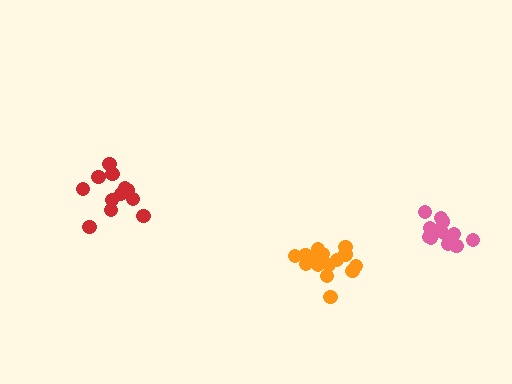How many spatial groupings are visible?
There are 3 spatial groupings.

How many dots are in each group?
Group 1: 16 dots, Group 2: 13 dots, Group 3: 12 dots (41 total).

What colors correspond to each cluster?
The clusters are colored: orange, pink, red.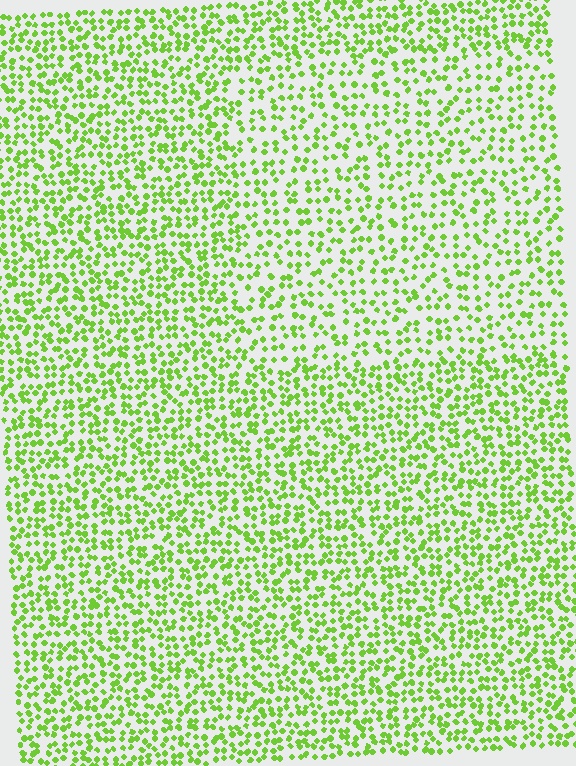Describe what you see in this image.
The image contains small lime elements arranged at two different densities. A rectangle-shaped region is visible where the elements are less densely packed than the surrounding area.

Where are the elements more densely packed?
The elements are more densely packed outside the rectangle boundary.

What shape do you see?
I see a rectangle.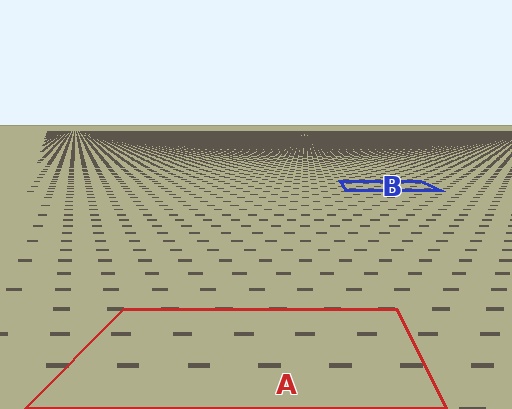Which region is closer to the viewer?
Region A is closer. The texture elements there are larger and more spread out.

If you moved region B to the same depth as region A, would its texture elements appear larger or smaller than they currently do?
They would appear larger. At a closer depth, the same texture elements are projected at a bigger on-screen size.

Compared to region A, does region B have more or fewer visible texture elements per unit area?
Region B has more texture elements per unit area — they are packed more densely because it is farther away.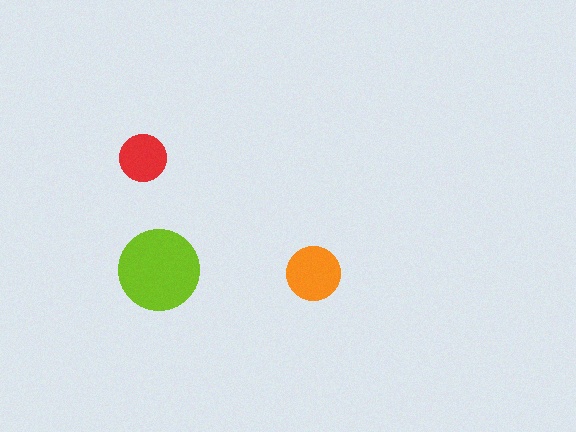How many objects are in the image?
There are 3 objects in the image.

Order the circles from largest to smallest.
the lime one, the orange one, the red one.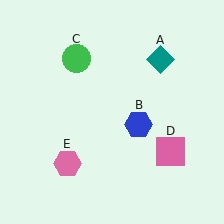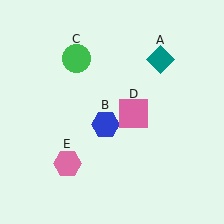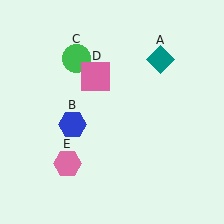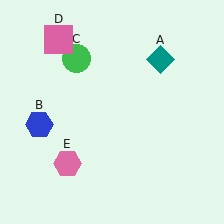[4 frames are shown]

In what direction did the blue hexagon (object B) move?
The blue hexagon (object B) moved left.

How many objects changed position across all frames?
2 objects changed position: blue hexagon (object B), pink square (object D).